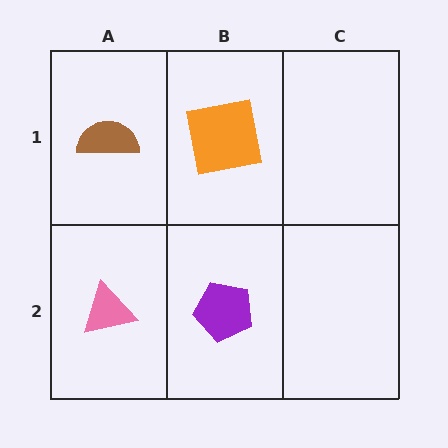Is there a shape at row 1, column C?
No, that cell is empty.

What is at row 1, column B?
An orange square.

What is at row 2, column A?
A pink triangle.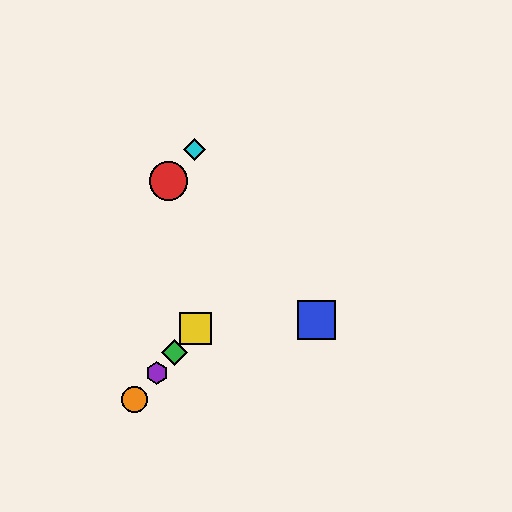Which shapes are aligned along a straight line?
The green diamond, the yellow square, the purple hexagon, the orange circle are aligned along a straight line.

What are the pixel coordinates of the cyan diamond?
The cyan diamond is at (195, 149).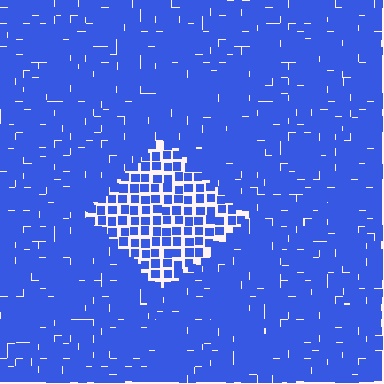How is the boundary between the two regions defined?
The boundary is defined by a change in element density (approximately 1.9x ratio). All elements are the same color, size, and shape.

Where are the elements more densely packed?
The elements are more densely packed outside the diamond boundary.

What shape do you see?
I see a diamond.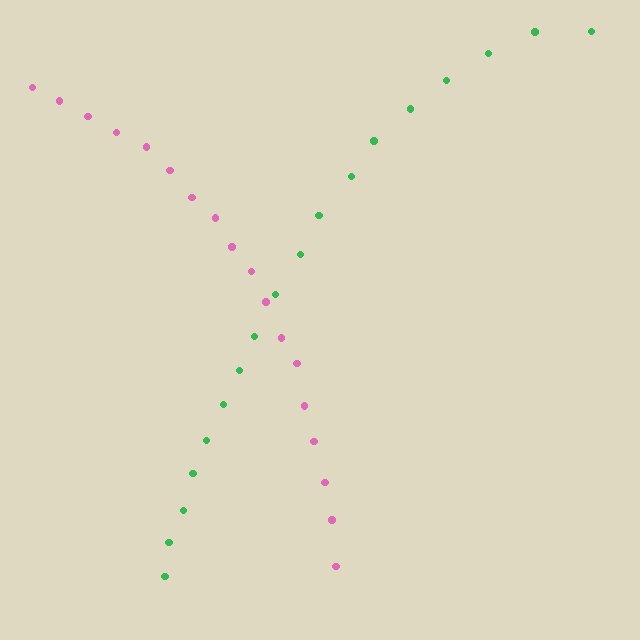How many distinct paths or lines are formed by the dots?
There are 2 distinct paths.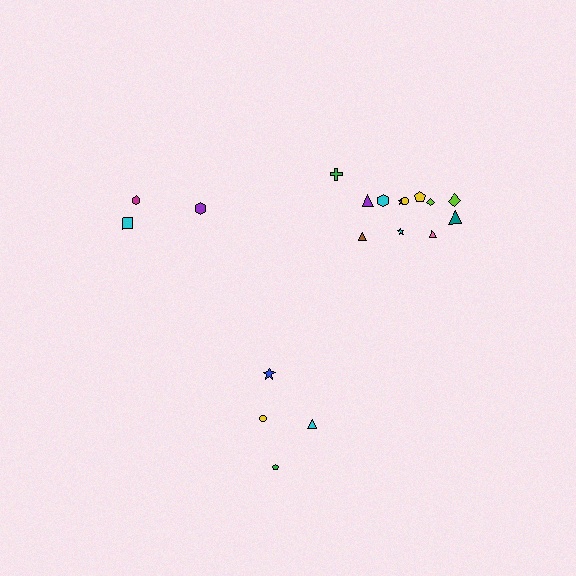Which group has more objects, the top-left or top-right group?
The top-right group.